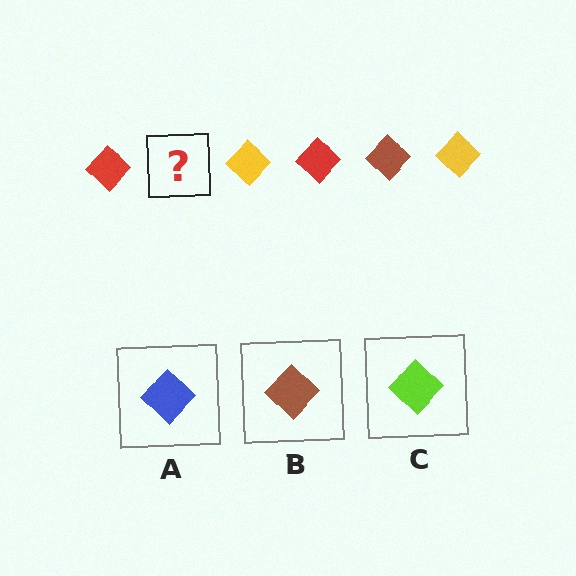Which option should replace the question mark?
Option B.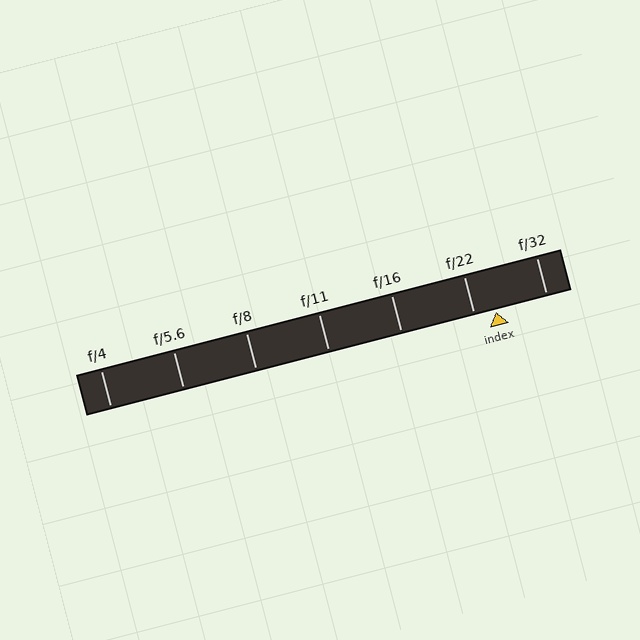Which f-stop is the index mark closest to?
The index mark is closest to f/22.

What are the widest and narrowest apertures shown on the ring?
The widest aperture shown is f/4 and the narrowest is f/32.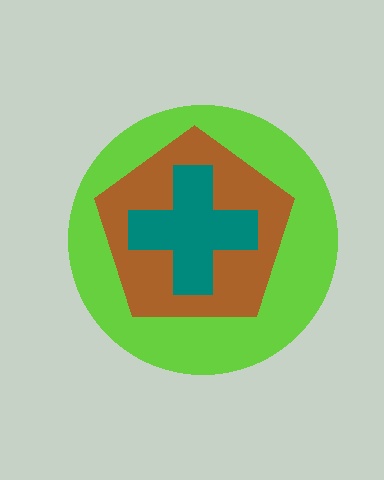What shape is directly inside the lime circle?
The brown pentagon.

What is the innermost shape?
The teal cross.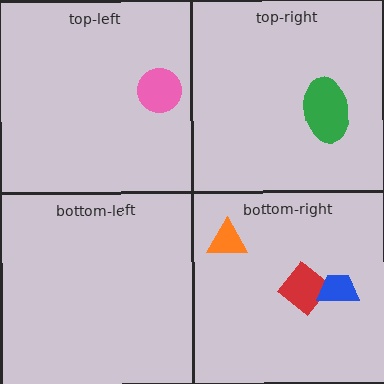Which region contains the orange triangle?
The bottom-right region.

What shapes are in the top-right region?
The green ellipse.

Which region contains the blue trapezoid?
The bottom-right region.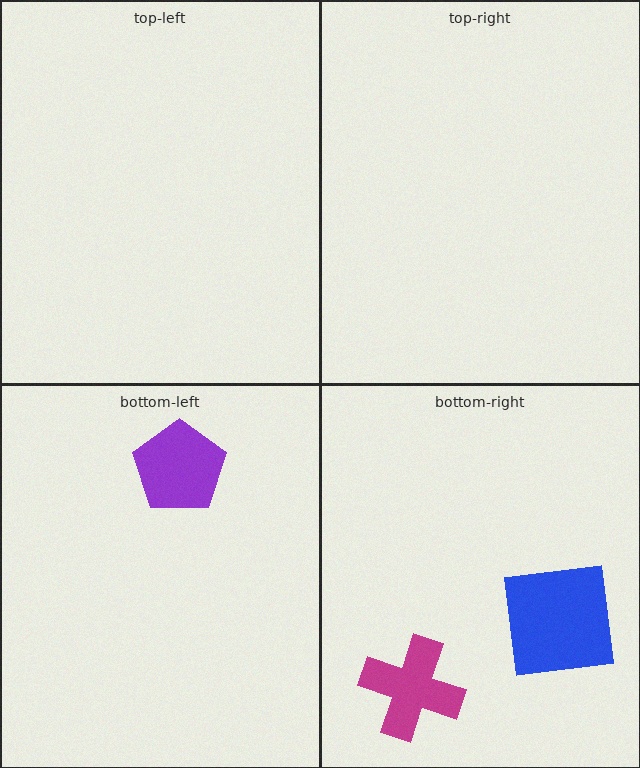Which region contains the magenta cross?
The bottom-right region.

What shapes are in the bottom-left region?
The purple pentagon.